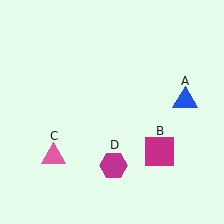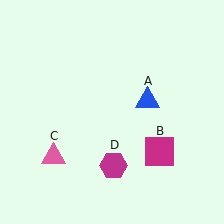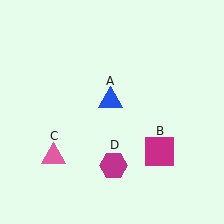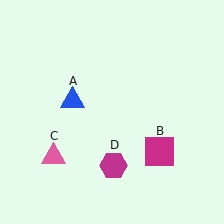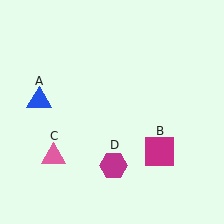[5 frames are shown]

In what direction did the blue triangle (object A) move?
The blue triangle (object A) moved left.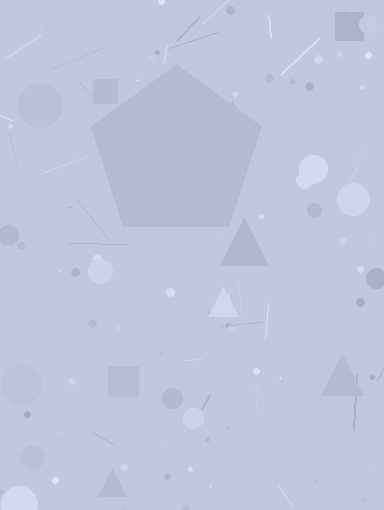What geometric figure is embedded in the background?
A pentagon is embedded in the background.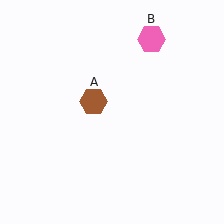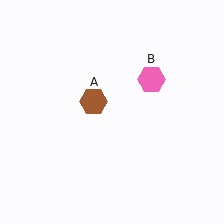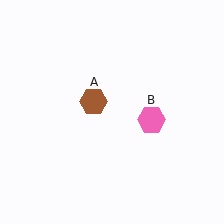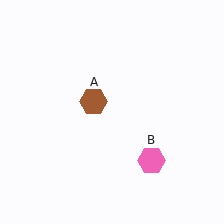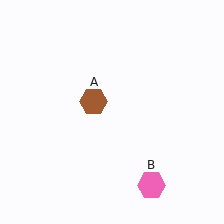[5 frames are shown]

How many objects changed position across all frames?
1 object changed position: pink hexagon (object B).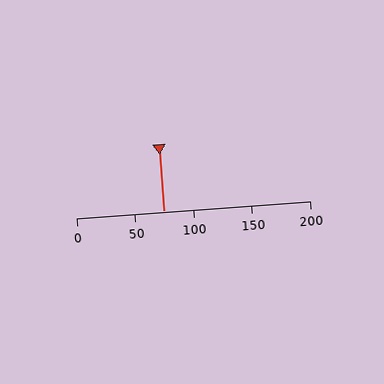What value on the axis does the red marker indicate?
The marker indicates approximately 75.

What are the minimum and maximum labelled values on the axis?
The axis runs from 0 to 200.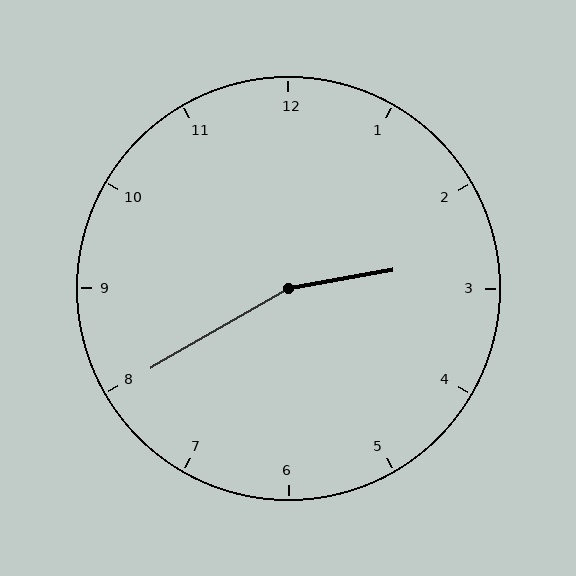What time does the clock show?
2:40.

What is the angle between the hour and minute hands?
Approximately 160 degrees.